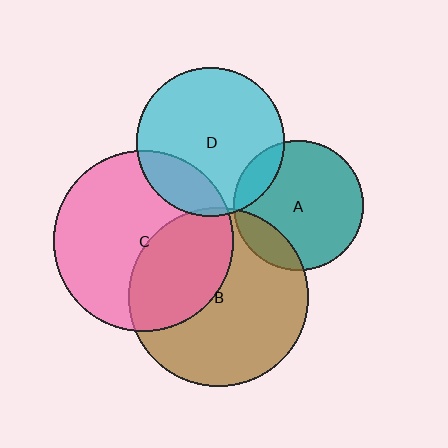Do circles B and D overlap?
Yes.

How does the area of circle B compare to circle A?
Approximately 1.9 times.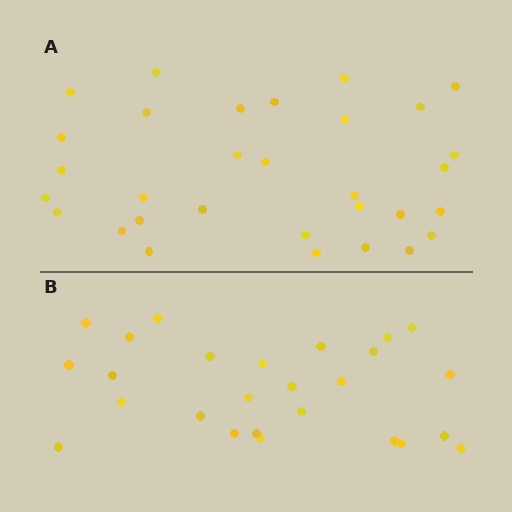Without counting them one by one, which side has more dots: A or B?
Region A (the top region) has more dots.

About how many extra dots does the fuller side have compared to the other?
Region A has about 5 more dots than region B.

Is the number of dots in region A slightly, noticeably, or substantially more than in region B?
Region A has only slightly more — the two regions are fairly close. The ratio is roughly 1.2 to 1.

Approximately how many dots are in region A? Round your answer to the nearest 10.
About 30 dots. (The exact count is 31, which rounds to 30.)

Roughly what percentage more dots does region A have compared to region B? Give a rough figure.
About 20% more.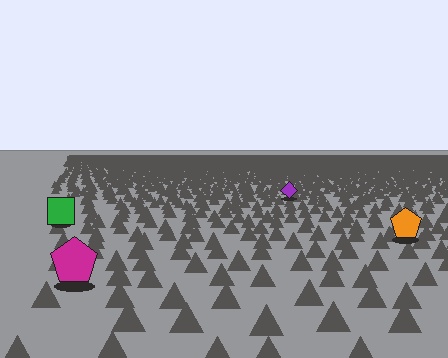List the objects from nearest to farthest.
From nearest to farthest: the magenta pentagon, the orange pentagon, the green square, the purple diamond.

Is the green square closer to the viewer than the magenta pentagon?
No. The magenta pentagon is closer — you can tell from the texture gradient: the ground texture is coarser near it.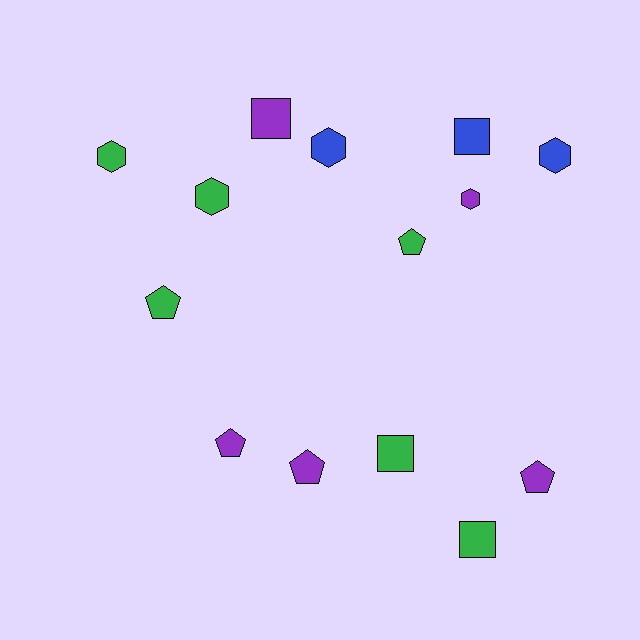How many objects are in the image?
There are 14 objects.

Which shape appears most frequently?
Hexagon, with 5 objects.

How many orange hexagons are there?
There are no orange hexagons.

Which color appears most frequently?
Green, with 6 objects.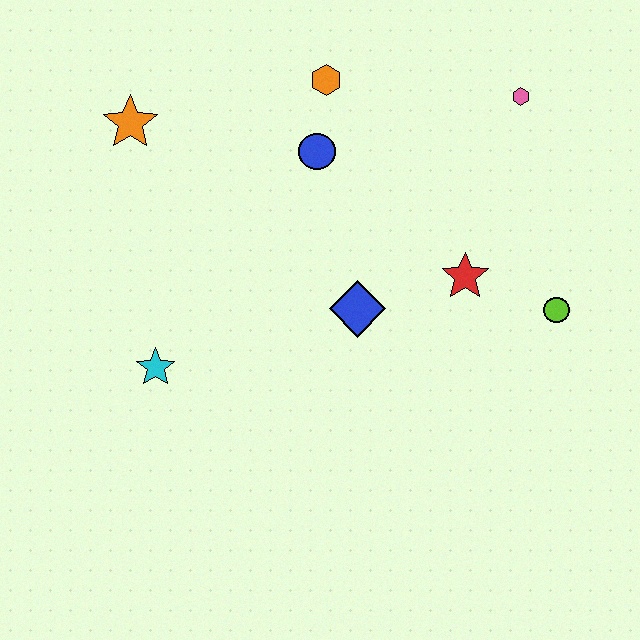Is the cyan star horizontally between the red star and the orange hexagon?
No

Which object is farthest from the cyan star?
The pink hexagon is farthest from the cyan star.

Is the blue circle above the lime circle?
Yes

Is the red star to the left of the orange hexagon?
No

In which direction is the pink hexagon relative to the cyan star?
The pink hexagon is to the right of the cyan star.